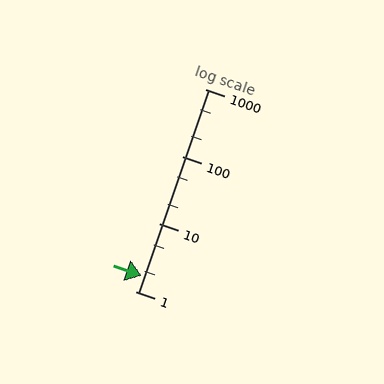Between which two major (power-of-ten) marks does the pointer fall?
The pointer is between 1 and 10.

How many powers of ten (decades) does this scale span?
The scale spans 3 decades, from 1 to 1000.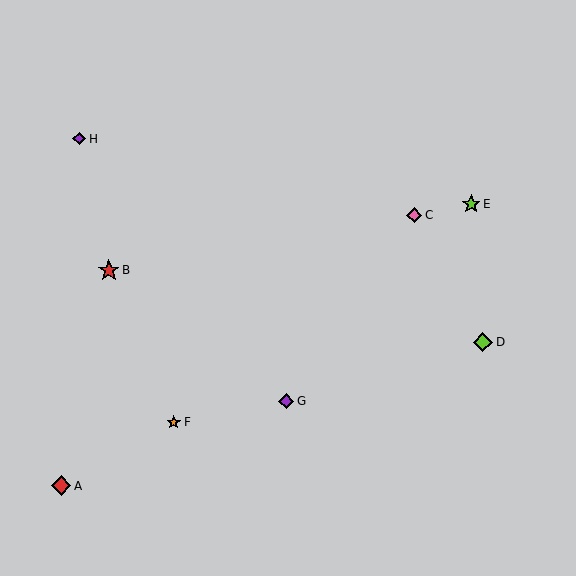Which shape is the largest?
The red star (labeled B) is the largest.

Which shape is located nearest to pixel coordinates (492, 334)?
The lime diamond (labeled D) at (483, 342) is nearest to that location.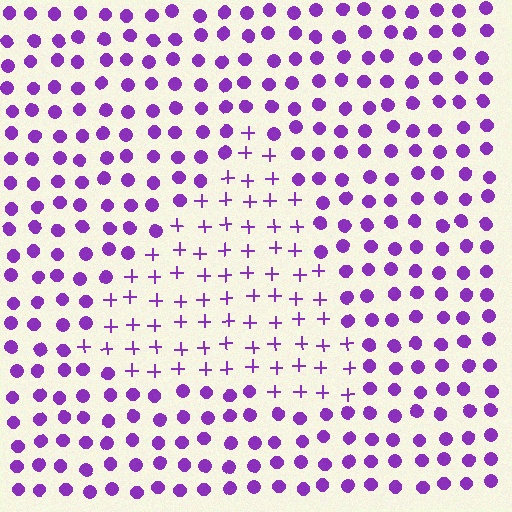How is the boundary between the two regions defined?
The boundary is defined by a change in element shape: plus signs inside vs. circles outside. All elements share the same color and spacing.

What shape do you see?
I see a triangle.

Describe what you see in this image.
The image is filled with small purple elements arranged in a uniform grid. A triangle-shaped region contains plus signs, while the surrounding area contains circles. The boundary is defined purely by the change in element shape.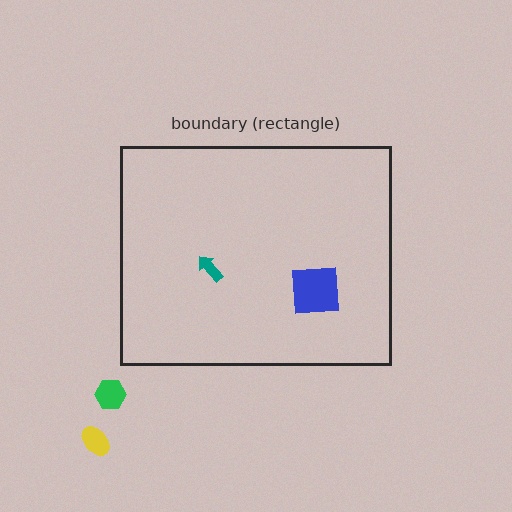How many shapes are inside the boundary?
2 inside, 2 outside.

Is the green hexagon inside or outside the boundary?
Outside.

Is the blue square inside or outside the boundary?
Inside.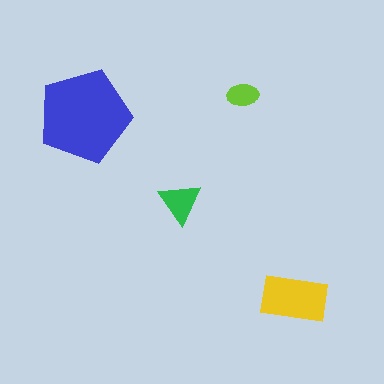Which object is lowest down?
The yellow rectangle is bottommost.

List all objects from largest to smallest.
The blue pentagon, the yellow rectangle, the green triangle, the lime ellipse.